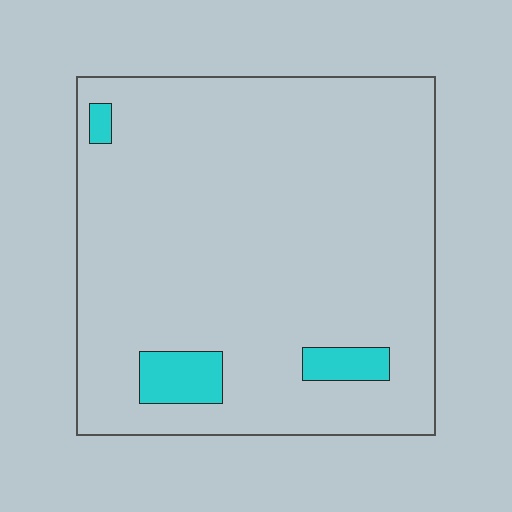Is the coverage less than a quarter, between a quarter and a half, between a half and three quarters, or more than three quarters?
Less than a quarter.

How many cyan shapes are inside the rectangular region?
3.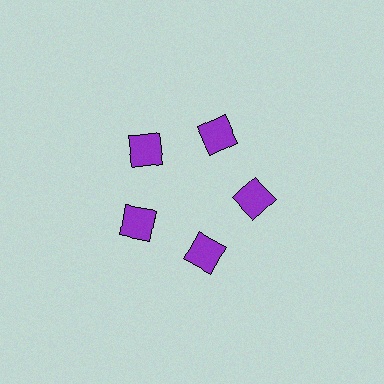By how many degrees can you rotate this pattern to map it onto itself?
The pattern maps onto itself every 72 degrees of rotation.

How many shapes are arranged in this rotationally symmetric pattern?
There are 5 shapes, arranged in 5 groups of 1.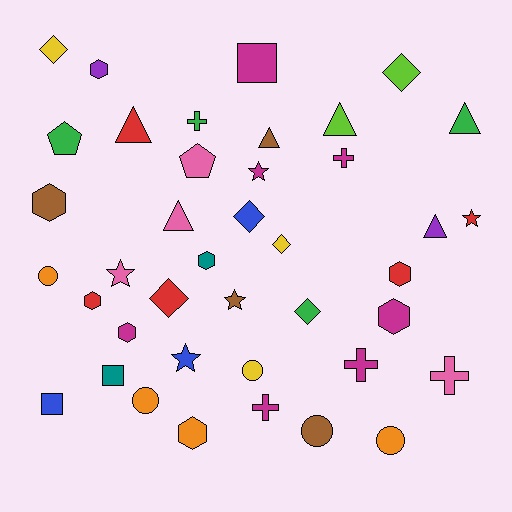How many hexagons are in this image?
There are 8 hexagons.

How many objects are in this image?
There are 40 objects.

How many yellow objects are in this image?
There are 3 yellow objects.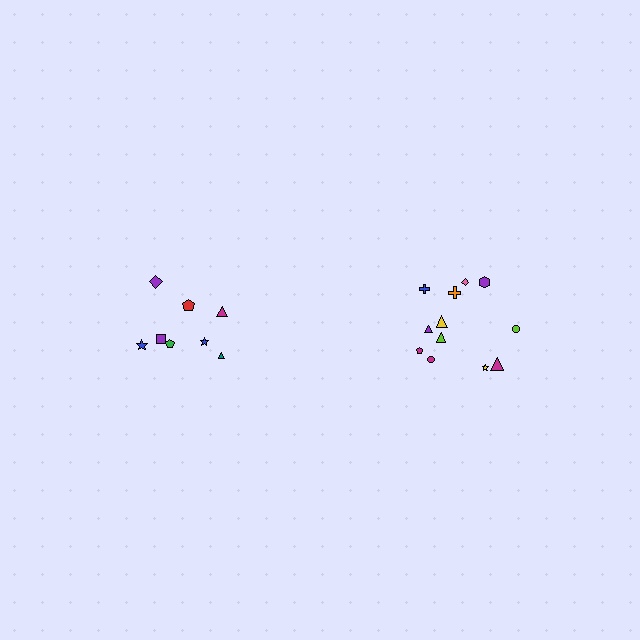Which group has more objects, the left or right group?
The right group.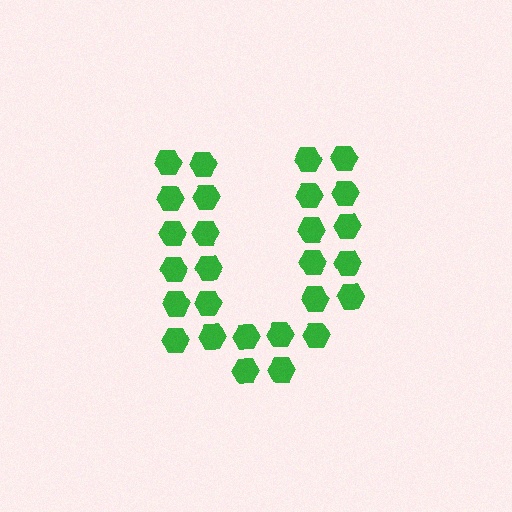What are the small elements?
The small elements are hexagons.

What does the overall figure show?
The overall figure shows the letter U.